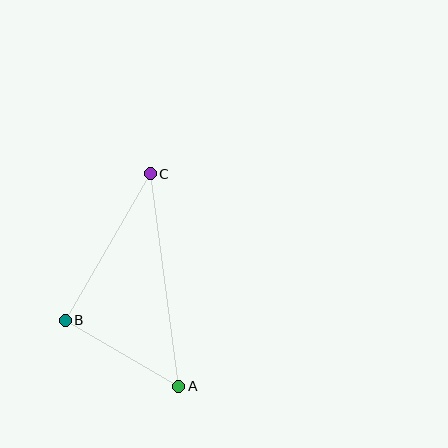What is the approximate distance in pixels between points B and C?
The distance between B and C is approximately 169 pixels.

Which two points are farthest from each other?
Points A and C are farthest from each other.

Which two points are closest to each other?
Points A and B are closest to each other.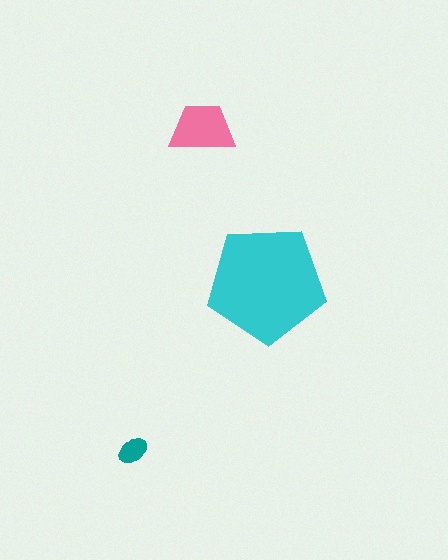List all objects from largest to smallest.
The cyan pentagon, the pink trapezoid, the teal ellipse.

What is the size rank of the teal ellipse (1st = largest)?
3rd.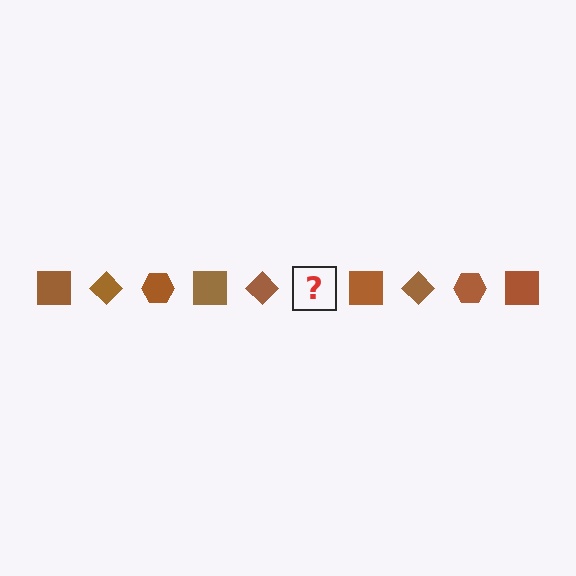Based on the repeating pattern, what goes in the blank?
The blank should be a brown hexagon.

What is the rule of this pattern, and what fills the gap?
The rule is that the pattern cycles through square, diamond, hexagon shapes in brown. The gap should be filled with a brown hexagon.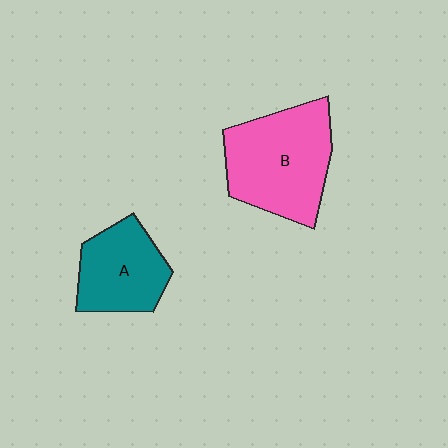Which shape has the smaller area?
Shape A (teal).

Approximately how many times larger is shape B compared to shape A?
Approximately 1.5 times.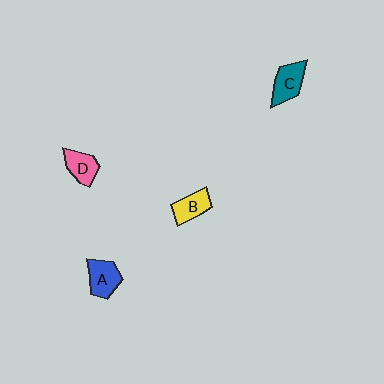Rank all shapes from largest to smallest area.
From largest to smallest: C (teal), A (blue), B (yellow), D (pink).